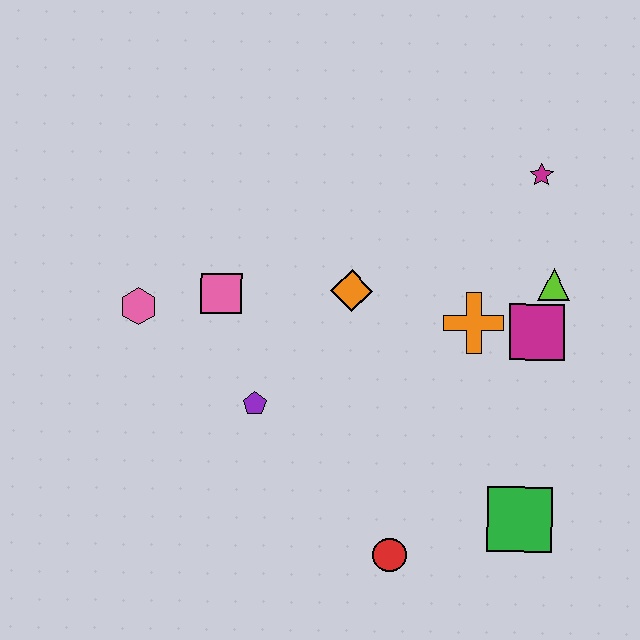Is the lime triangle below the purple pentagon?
No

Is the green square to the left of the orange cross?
No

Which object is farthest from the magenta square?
The pink hexagon is farthest from the magenta square.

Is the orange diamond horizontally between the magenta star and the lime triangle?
No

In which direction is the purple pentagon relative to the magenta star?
The purple pentagon is to the left of the magenta star.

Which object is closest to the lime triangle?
The magenta square is closest to the lime triangle.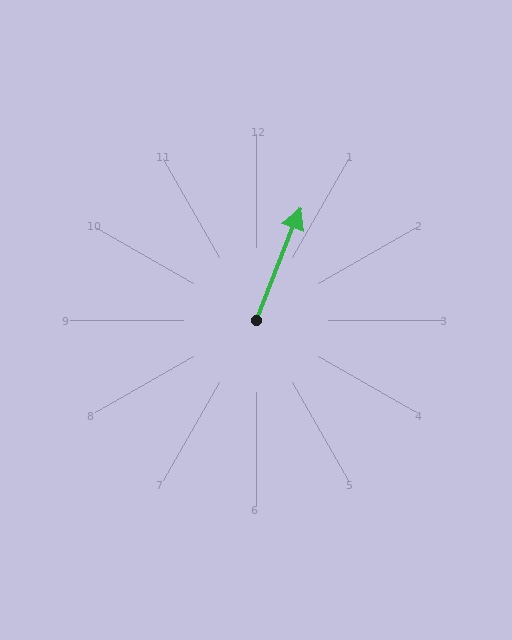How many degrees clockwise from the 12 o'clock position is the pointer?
Approximately 22 degrees.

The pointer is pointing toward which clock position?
Roughly 1 o'clock.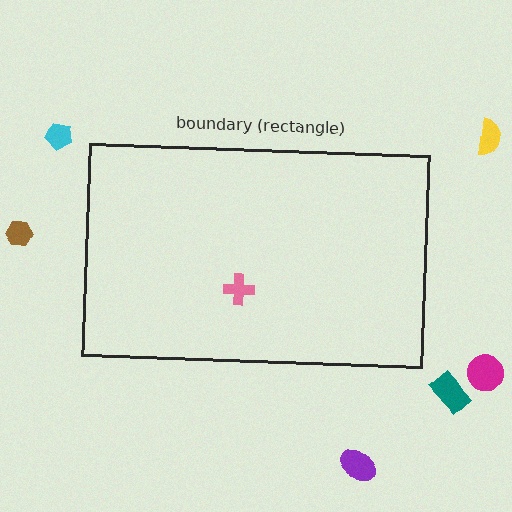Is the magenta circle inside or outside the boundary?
Outside.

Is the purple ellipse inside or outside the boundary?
Outside.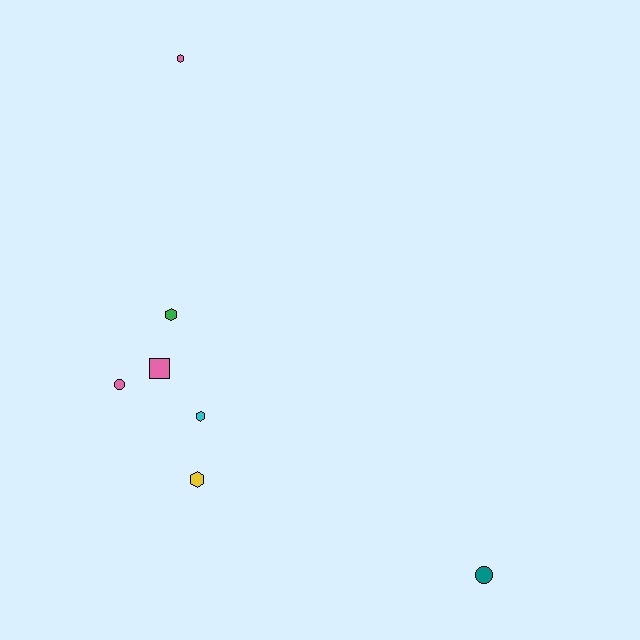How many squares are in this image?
There is 1 square.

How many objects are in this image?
There are 7 objects.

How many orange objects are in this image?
There are no orange objects.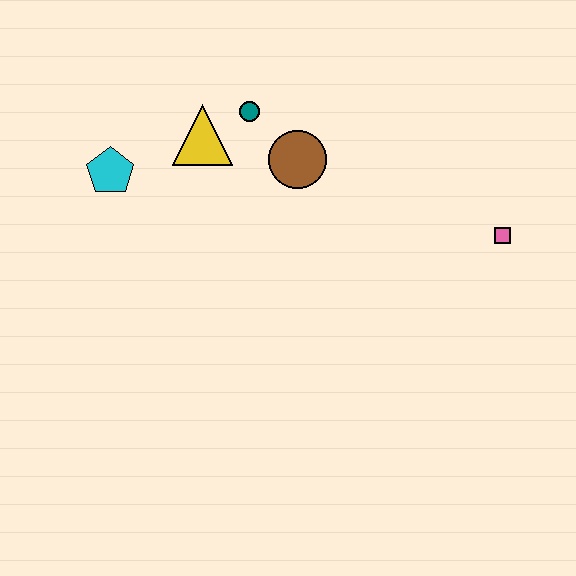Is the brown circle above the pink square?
Yes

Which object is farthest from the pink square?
The cyan pentagon is farthest from the pink square.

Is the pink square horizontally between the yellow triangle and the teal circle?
No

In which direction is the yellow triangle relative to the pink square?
The yellow triangle is to the left of the pink square.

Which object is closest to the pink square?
The brown circle is closest to the pink square.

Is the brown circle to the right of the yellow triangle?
Yes